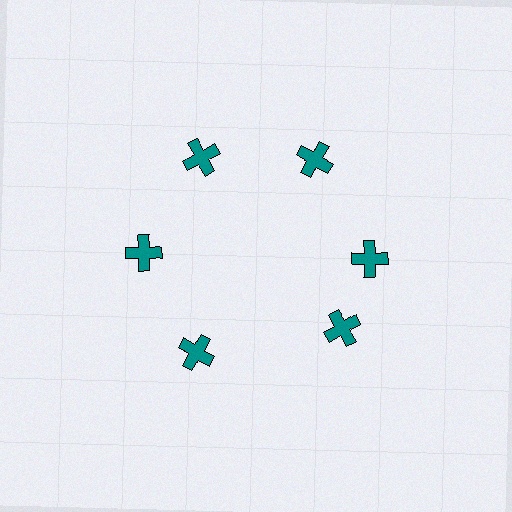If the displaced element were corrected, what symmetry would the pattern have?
It would have 6-fold rotational symmetry — the pattern would map onto itself every 60 degrees.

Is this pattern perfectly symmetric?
No. The 6 teal crosses are arranged in a ring, but one element near the 5 o'clock position is rotated out of alignment along the ring, breaking the 6-fold rotational symmetry.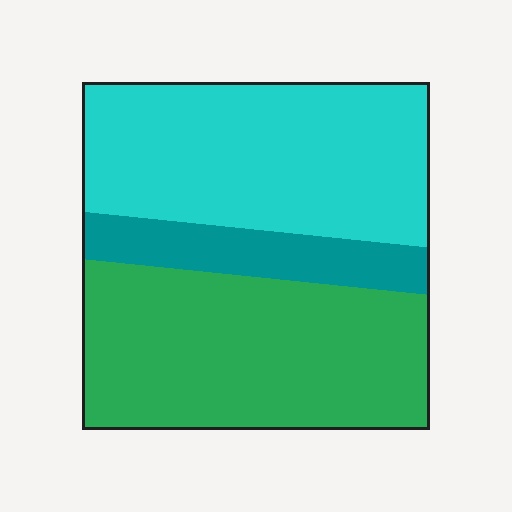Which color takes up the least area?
Teal, at roughly 15%.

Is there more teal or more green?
Green.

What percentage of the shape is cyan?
Cyan takes up about two fifths (2/5) of the shape.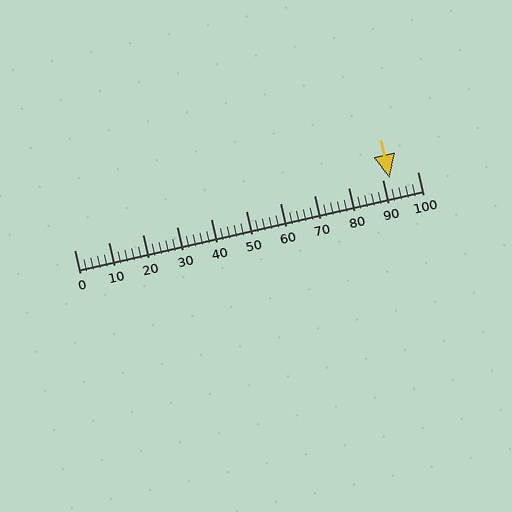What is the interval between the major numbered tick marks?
The major tick marks are spaced 10 units apart.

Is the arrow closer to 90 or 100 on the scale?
The arrow is closer to 90.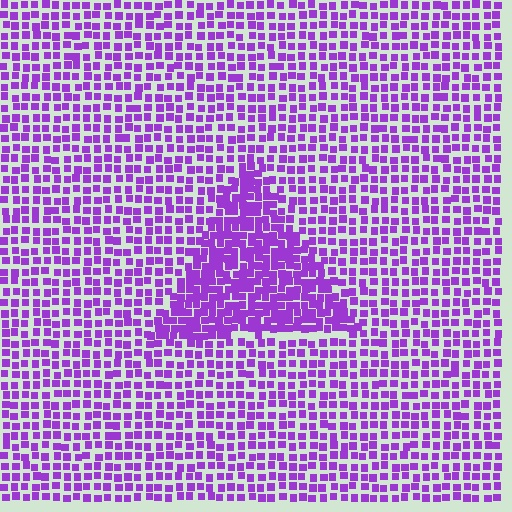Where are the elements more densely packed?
The elements are more densely packed inside the triangle boundary.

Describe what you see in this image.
The image contains small purple elements arranged at two different densities. A triangle-shaped region is visible where the elements are more densely packed than the surrounding area.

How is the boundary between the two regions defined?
The boundary is defined by a change in element density (approximately 1.8x ratio). All elements are the same color, size, and shape.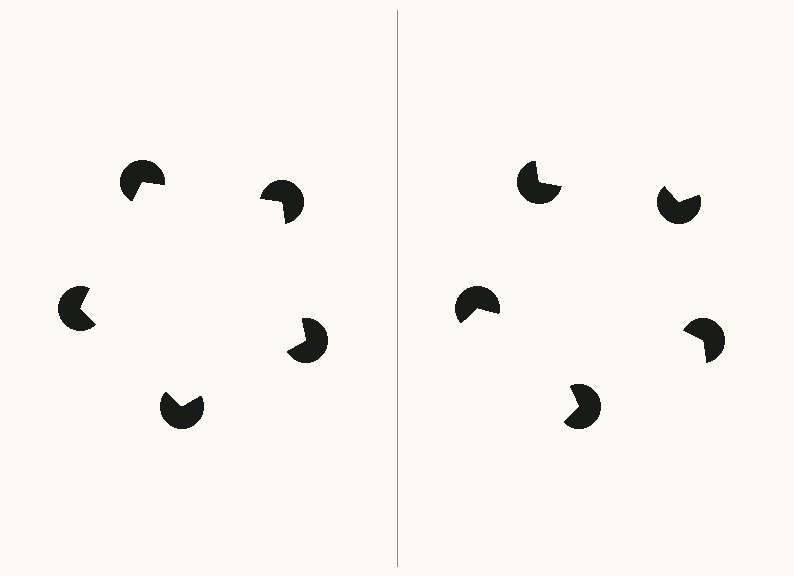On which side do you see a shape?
An illusory pentagon appears on the left side. On the right side the wedge cuts are rotated, so no coherent shape forms.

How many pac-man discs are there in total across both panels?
10 — 5 on each side.